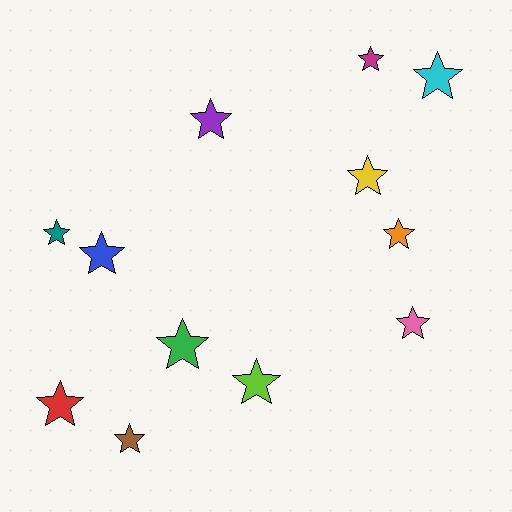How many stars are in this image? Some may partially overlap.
There are 12 stars.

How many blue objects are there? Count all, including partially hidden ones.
There is 1 blue object.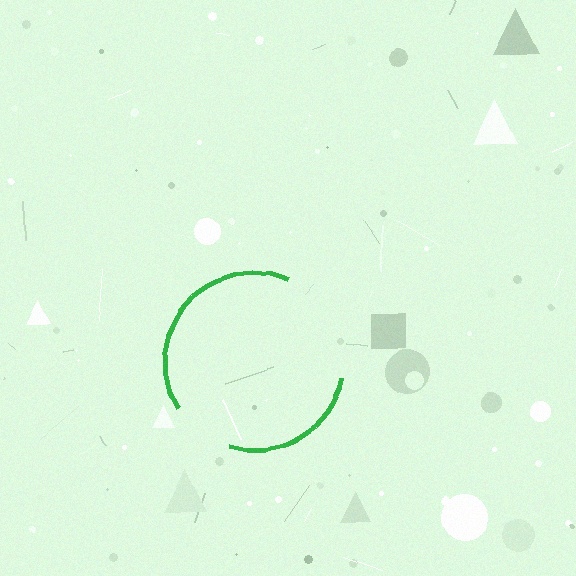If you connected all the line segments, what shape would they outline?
They would outline a circle.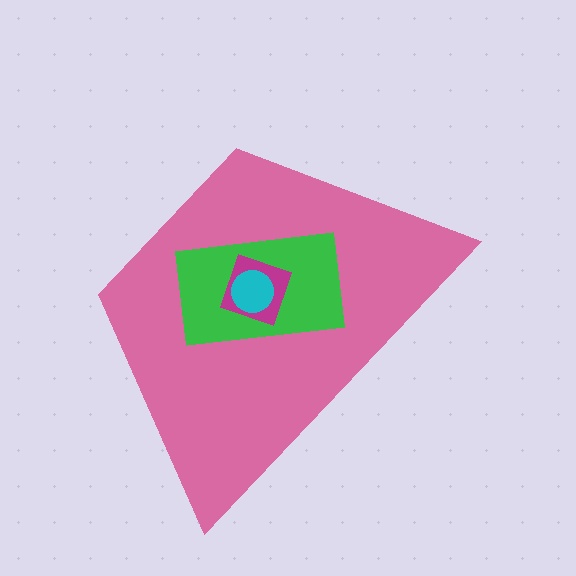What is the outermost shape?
The pink trapezoid.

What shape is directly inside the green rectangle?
The magenta square.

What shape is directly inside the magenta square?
The cyan circle.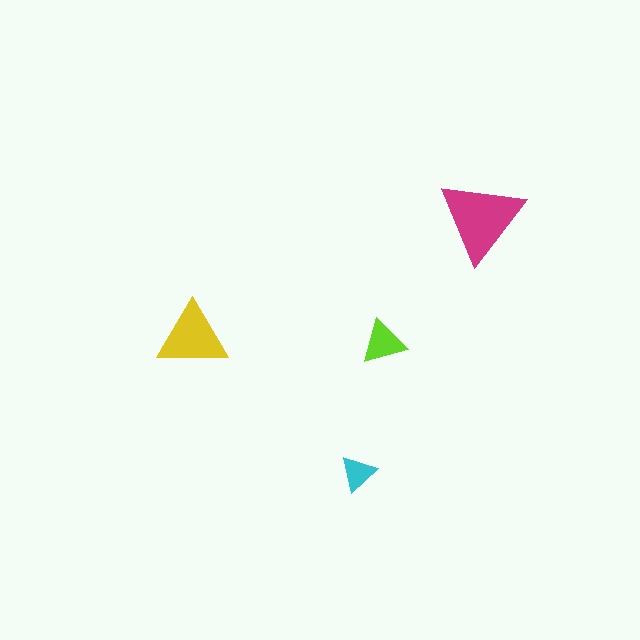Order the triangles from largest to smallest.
the magenta one, the yellow one, the lime one, the cyan one.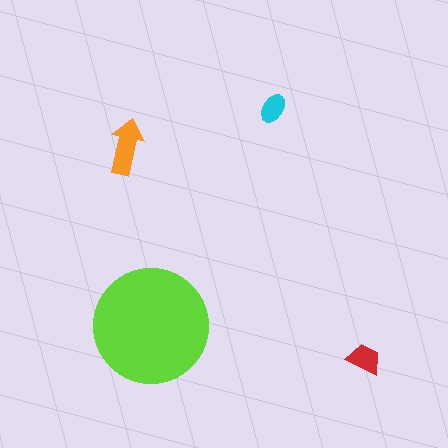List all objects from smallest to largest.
The cyan ellipse, the red trapezoid, the orange arrow, the lime circle.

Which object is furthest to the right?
The red trapezoid is rightmost.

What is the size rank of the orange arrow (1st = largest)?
2nd.